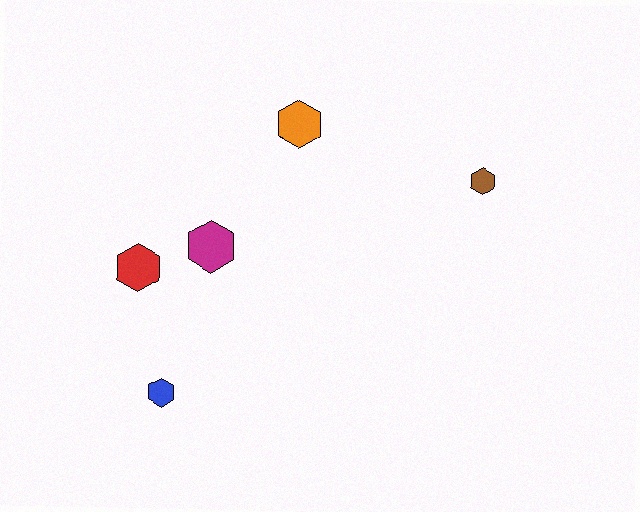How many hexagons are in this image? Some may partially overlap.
There are 5 hexagons.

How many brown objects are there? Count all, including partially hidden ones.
There is 1 brown object.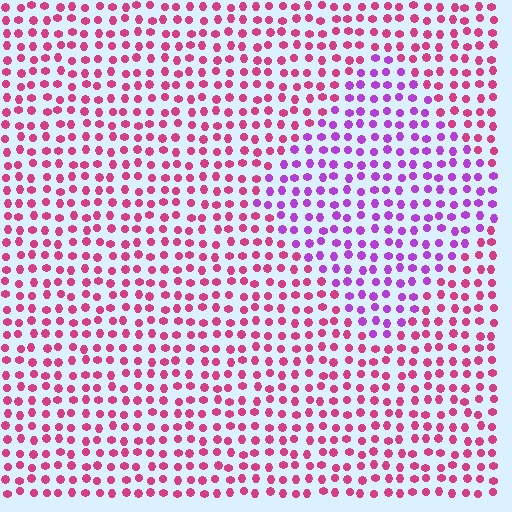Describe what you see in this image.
The image is filled with small magenta elements in a uniform arrangement. A diamond-shaped region is visible where the elements are tinted to a slightly different hue, forming a subtle color boundary.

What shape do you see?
I see a diamond.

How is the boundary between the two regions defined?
The boundary is defined purely by a slight shift in hue (about 43 degrees). Spacing, size, and orientation are identical on both sides.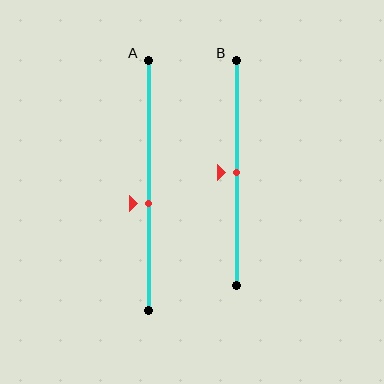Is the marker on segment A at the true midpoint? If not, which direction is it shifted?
No, the marker on segment A is shifted downward by about 7% of the segment length.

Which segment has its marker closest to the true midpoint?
Segment B has its marker closest to the true midpoint.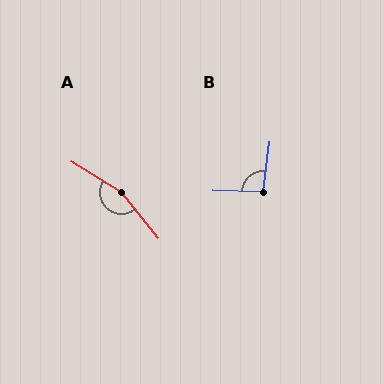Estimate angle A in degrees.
Approximately 161 degrees.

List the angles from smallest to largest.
B (96°), A (161°).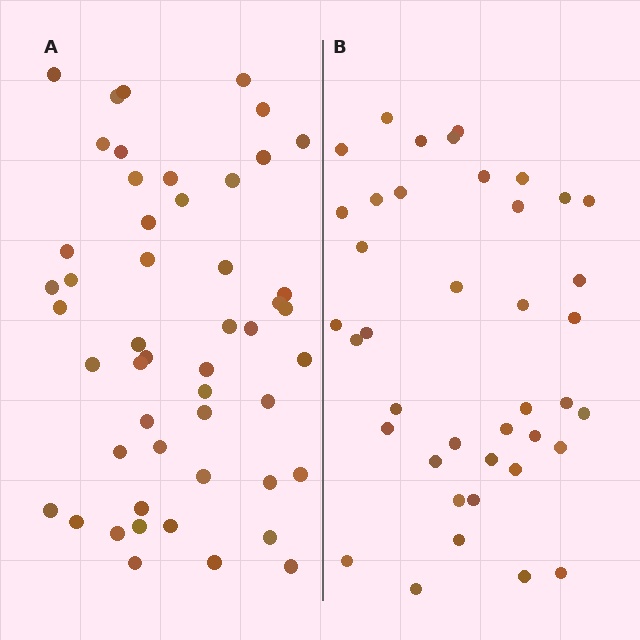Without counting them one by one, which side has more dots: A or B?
Region A (the left region) has more dots.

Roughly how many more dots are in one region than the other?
Region A has roughly 10 or so more dots than region B.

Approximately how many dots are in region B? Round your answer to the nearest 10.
About 40 dots.